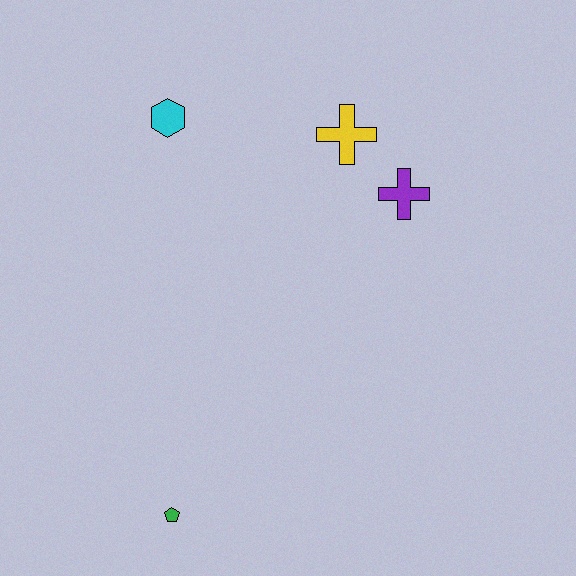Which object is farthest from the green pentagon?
The yellow cross is farthest from the green pentagon.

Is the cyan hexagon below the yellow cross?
No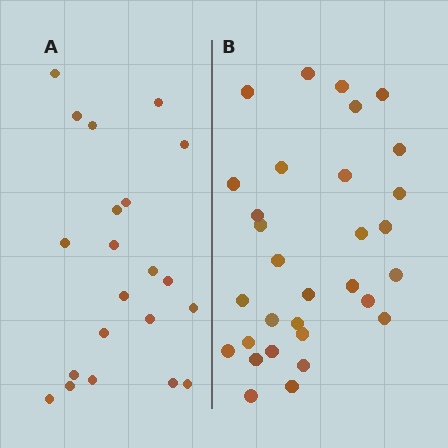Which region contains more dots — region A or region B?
Region B (the right region) has more dots.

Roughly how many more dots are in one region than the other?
Region B has roughly 10 or so more dots than region A.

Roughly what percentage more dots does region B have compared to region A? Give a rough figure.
About 50% more.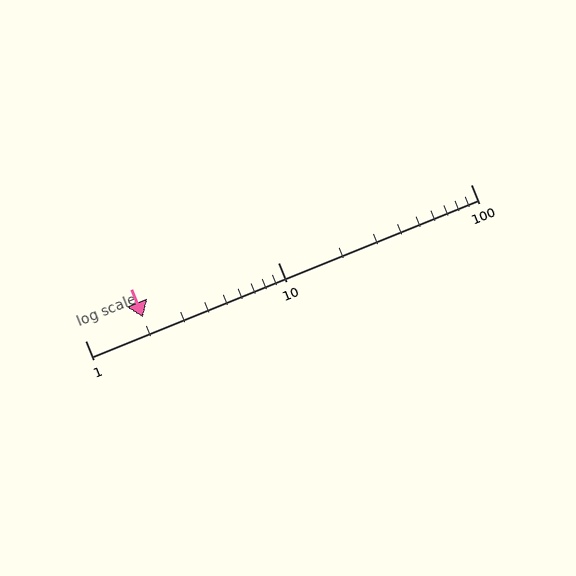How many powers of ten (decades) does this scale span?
The scale spans 2 decades, from 1 to 100.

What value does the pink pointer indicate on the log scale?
The pointer indicates approximately 2.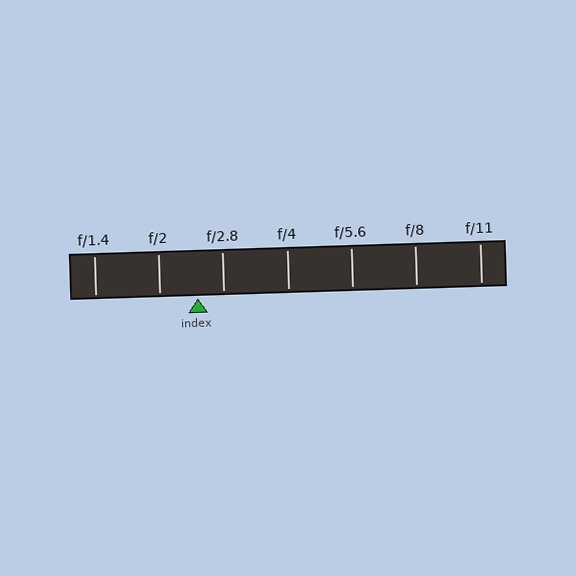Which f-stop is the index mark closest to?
The index mark is closest to f/2.8.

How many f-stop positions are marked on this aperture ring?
There are 7 f-stop positions marked.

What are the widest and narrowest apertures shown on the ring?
The widest aperture shown is f/1.4 and the narrowest is f/11.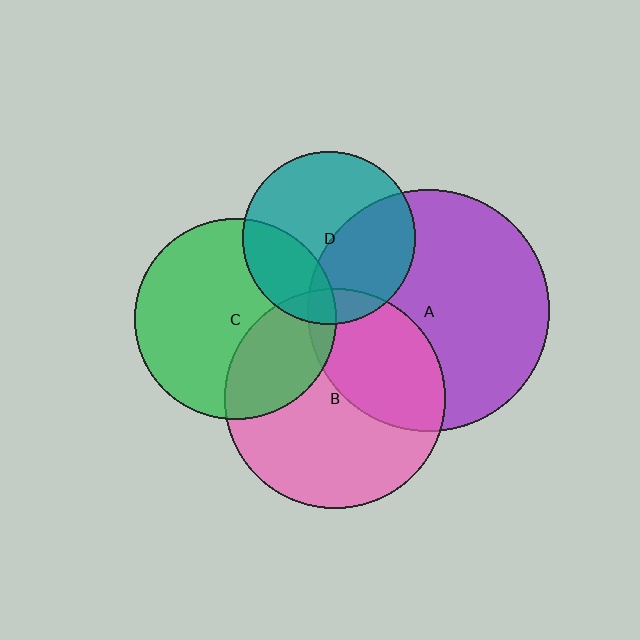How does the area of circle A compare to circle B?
Approximately 1.2 times.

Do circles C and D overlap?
Yes.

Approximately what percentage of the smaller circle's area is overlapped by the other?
Approximately 25%.